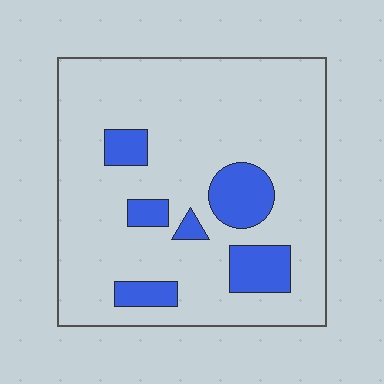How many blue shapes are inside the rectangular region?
6.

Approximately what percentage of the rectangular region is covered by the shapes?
Approximately 15%.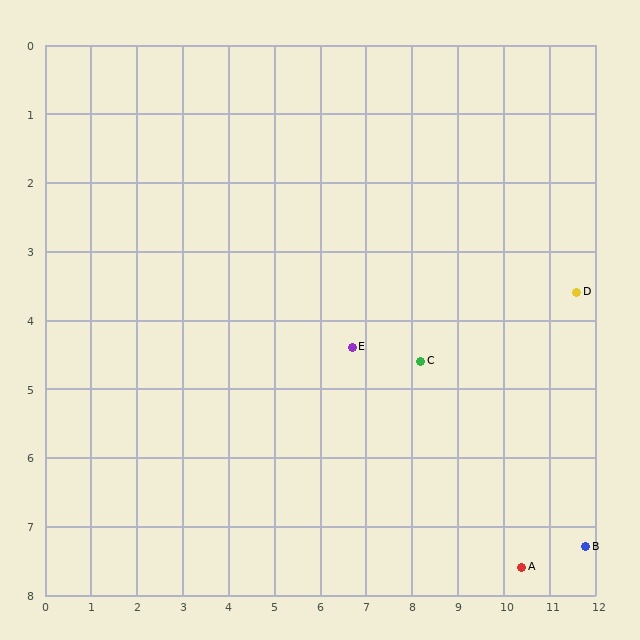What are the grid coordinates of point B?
Point B is at approximately (11.8, 7.3).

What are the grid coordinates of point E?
Point E is at approximately (6.7, 4.4).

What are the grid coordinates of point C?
Point C is at approximately (8.2, 4.6).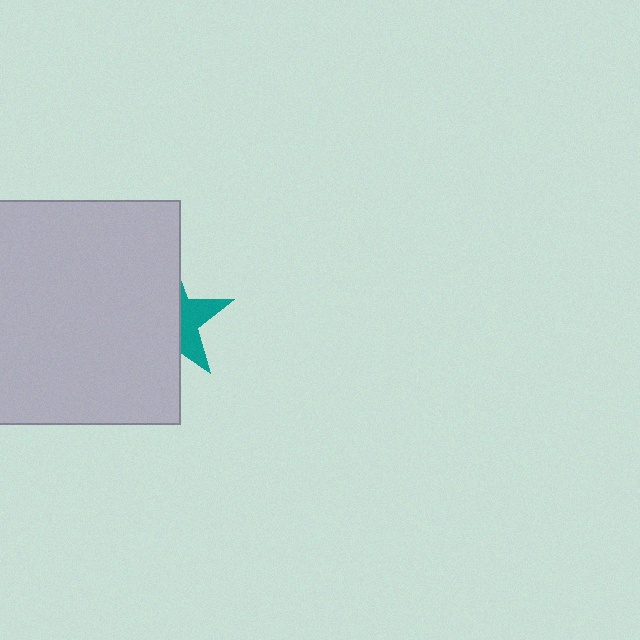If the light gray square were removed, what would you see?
You would see the complete teal star.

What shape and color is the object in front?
The object in front is a light gray square.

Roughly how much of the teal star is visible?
A small part of it is visible (roughly 35%).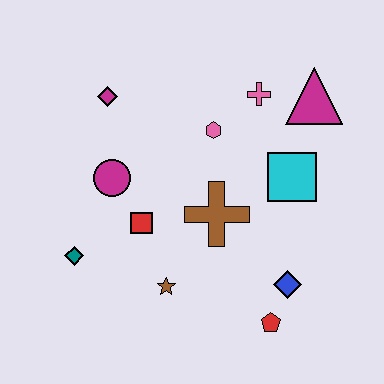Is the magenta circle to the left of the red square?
Yes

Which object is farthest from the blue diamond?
The magenta diamond is farthest from the blue diamond.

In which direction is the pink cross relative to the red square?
The pink cross is above the red square.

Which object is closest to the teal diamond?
The red square is closest to the teal diamond.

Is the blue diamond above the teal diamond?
No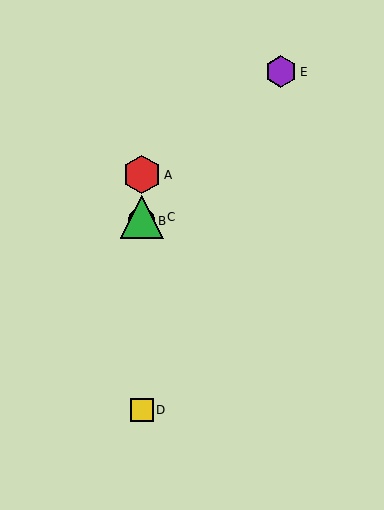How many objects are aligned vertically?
4 objects (A, B, C, D) are aligned vertically.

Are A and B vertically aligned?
Yes, both are at x≈142.